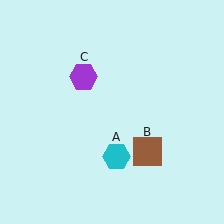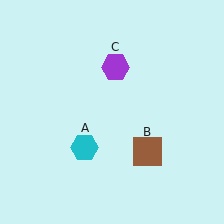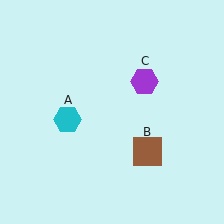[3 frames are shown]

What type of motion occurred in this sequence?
The cyan hexagon (object A), purple hexagon (object C) rotated clockwise around the center of the scene.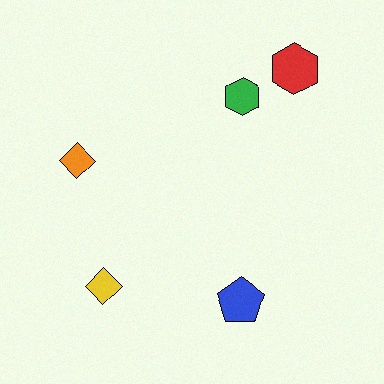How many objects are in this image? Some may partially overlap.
There are 5 objects.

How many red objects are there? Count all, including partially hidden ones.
There is 1 red object.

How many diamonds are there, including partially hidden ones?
There are 2 diamonds.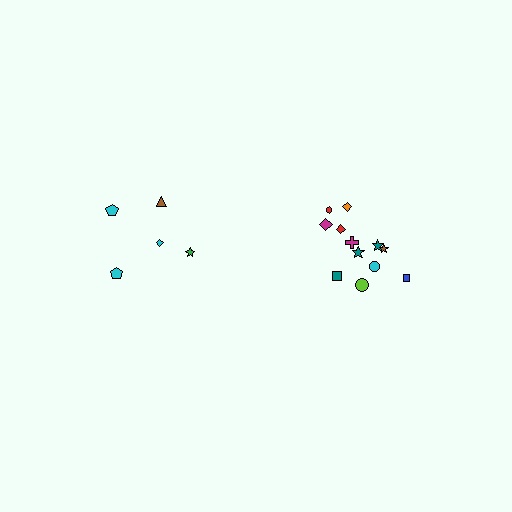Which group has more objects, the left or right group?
The right group.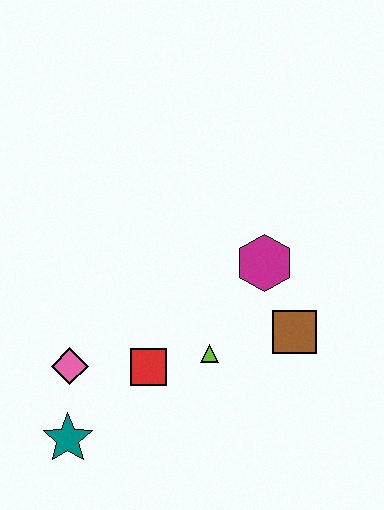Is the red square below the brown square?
Yes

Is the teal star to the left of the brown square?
Yes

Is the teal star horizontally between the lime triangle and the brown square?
No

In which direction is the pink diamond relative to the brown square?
The pink diamond is to the left of the brown square.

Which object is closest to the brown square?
The magenta hexagon is closest to the brown square.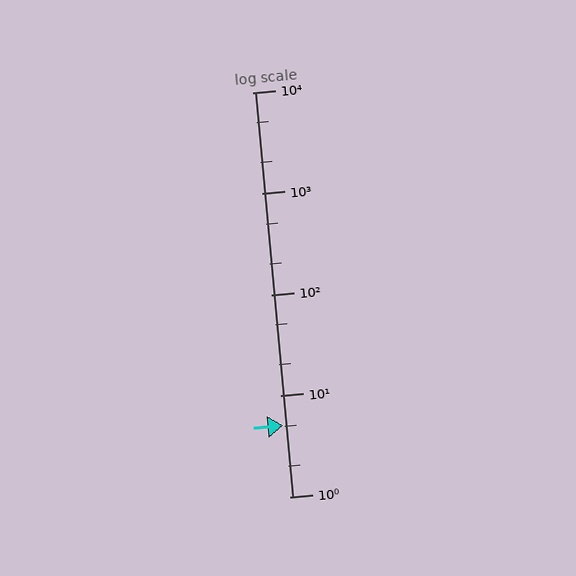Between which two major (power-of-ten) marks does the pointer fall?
The pointer is between 1 and 10.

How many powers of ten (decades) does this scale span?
The scale spans 4 decades, from 1 to 10000.